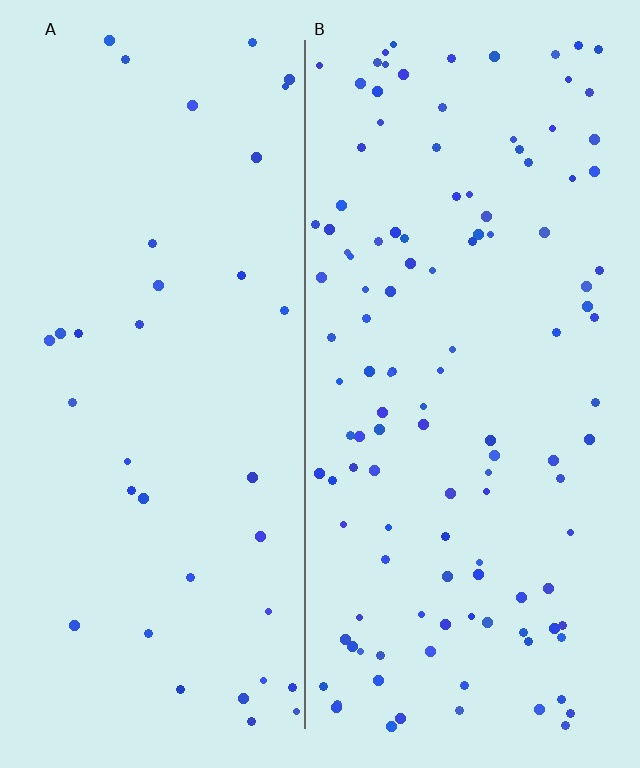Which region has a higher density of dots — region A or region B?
B (the right).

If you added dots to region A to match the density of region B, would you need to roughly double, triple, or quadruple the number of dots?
Approximately triple.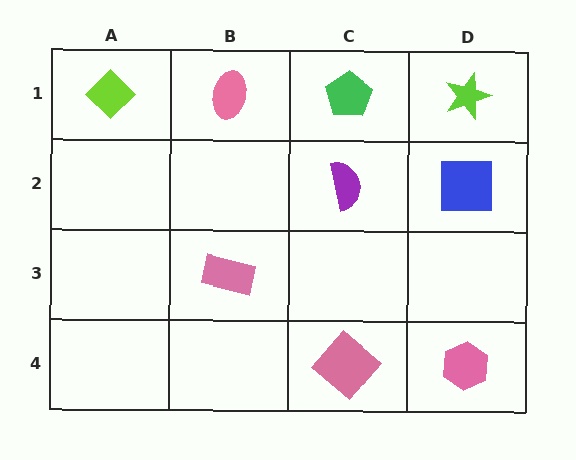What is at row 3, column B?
A pink rectangle.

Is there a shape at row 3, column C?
No, that cell is empty.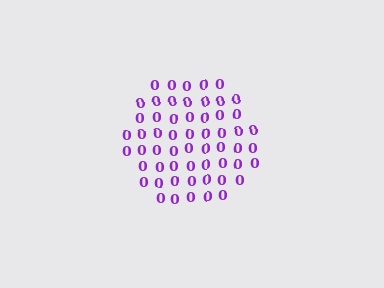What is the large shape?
The large shape is a hexagon.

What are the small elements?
The small elements are digit 0's.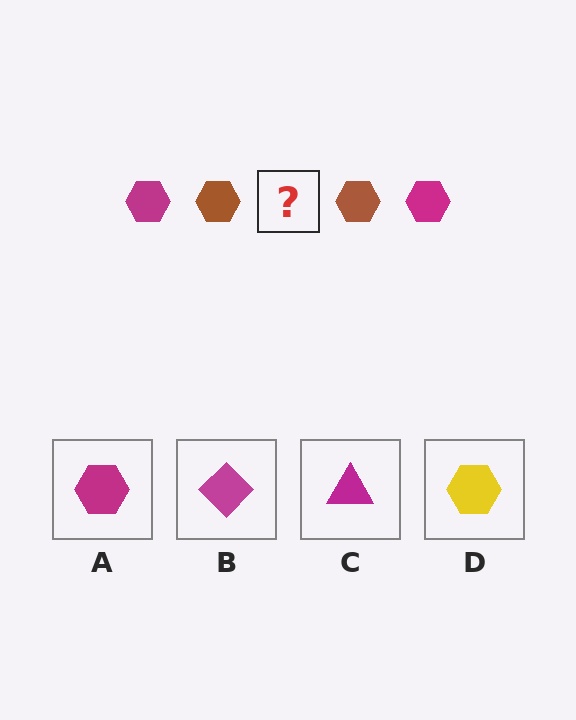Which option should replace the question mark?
Option A.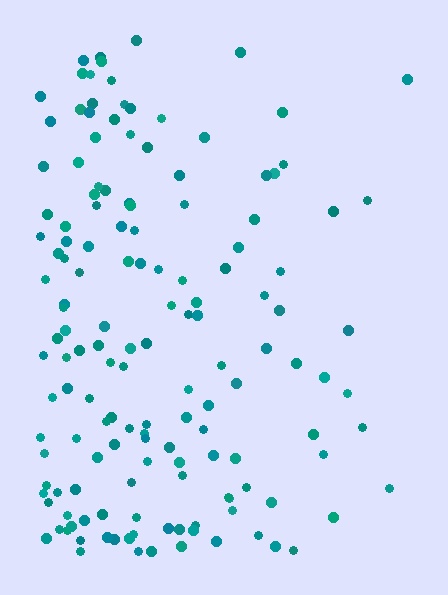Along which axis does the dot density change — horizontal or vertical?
Horizontal.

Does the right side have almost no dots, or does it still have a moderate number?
Still a moderate number, just noticeably fewer than the left.